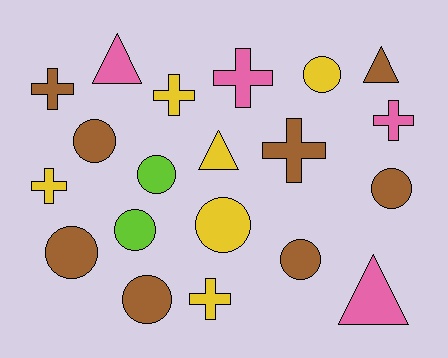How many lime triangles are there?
There are no lime triangles.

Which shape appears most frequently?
Circle, with 9 objects.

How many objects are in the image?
There are 20 objects.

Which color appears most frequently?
Brown, with 8 objects.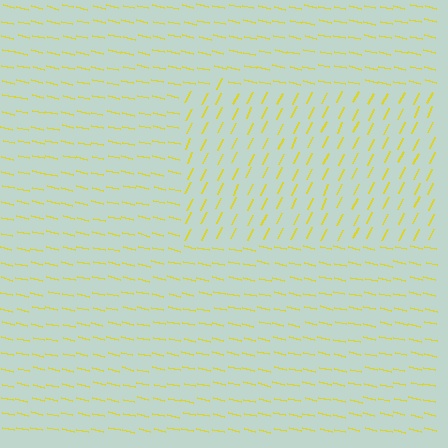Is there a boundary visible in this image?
Yes, there is a texture boundary formed by a change in line orientation.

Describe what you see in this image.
The image is filled with small yellow line segments. A rectangle region in the image has lines oriented differently from the surrounding lines, creating a visible texture boundary.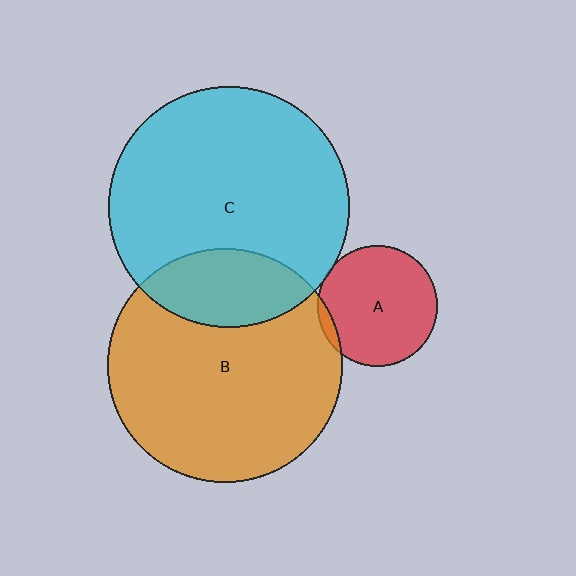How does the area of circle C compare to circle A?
Approximately 4.0 times.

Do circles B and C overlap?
Yes.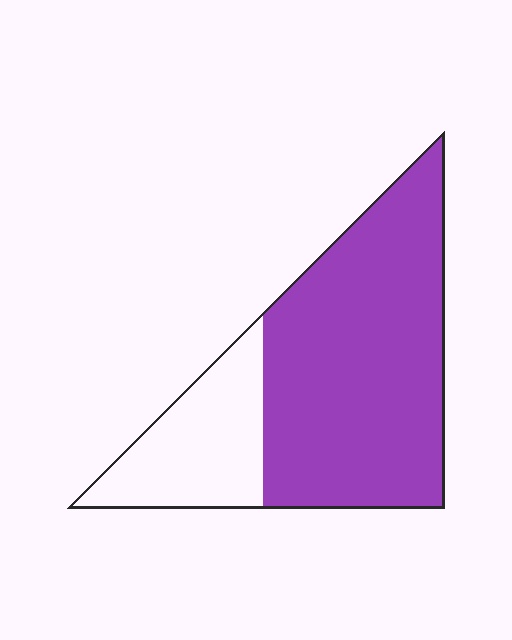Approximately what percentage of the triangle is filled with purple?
Approximately 75%.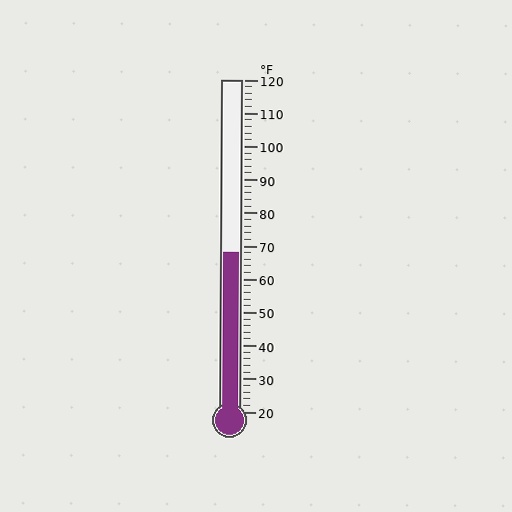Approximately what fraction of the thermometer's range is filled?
The thermometer is filled to approximately 50% of its range.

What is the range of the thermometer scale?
The thermometer scale ranges from 20°F to 120°F.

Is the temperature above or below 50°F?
The temperature is above 50°F.